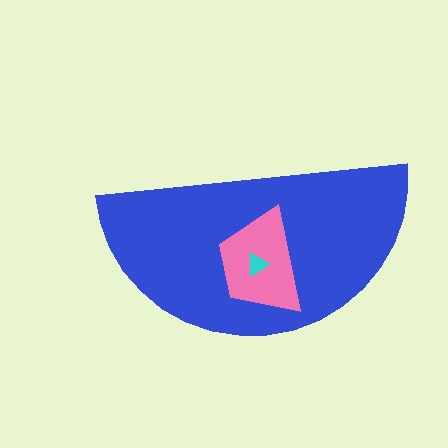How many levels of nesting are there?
3.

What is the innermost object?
The cyan triangle.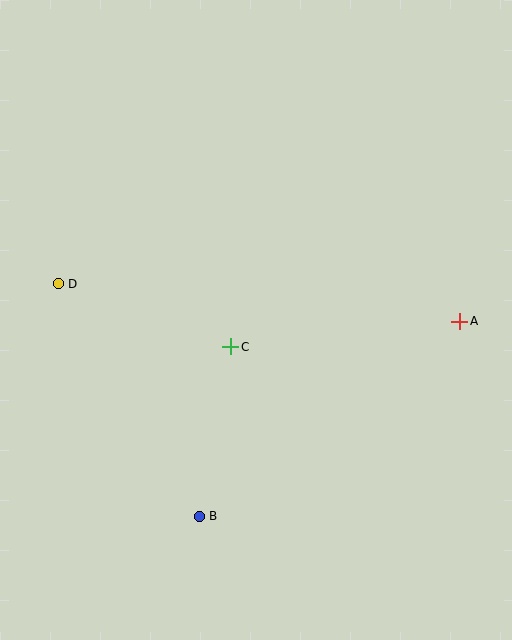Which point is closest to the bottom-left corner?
Point B is closest to the bottom-left corner.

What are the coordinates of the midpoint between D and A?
The midpoint between D and A is at (259, 303).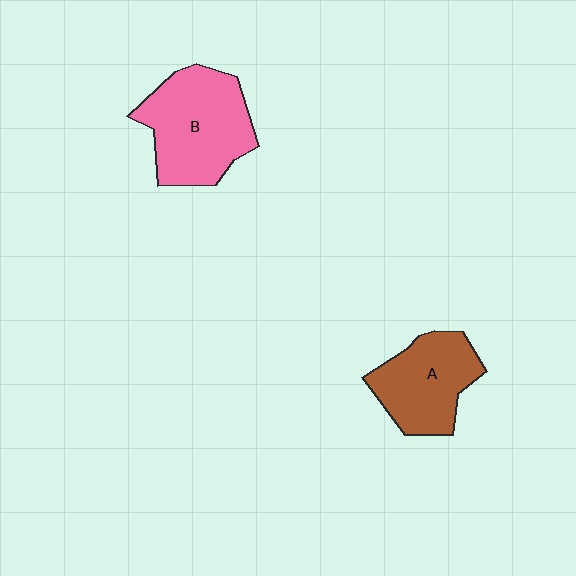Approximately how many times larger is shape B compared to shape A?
Approximately 1.3 times.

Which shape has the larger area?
Shape B (pink).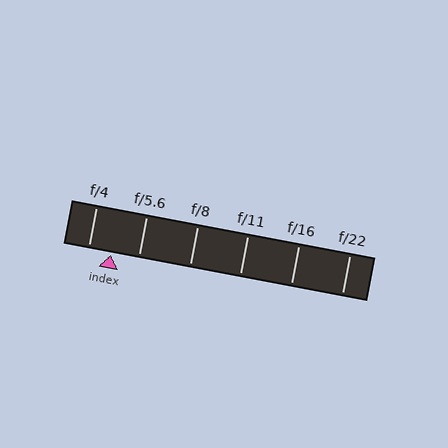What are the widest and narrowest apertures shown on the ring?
The widest aperture shown is f/4 and the narrowest is f/22.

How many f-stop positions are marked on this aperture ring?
There are 6 f-stop positions marked.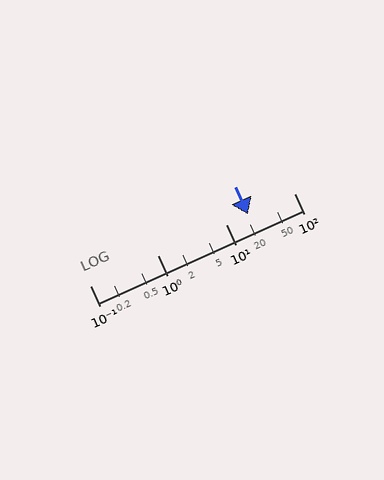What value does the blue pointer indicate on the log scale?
The pointer indicates approximately 21.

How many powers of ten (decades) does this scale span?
The scale spans 3 decades, from 0.1 to 100.